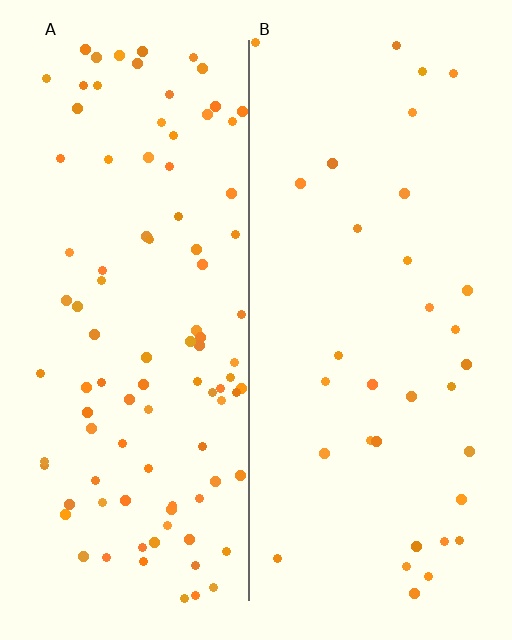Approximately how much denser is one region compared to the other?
Approximately 2.9× — region A over region B.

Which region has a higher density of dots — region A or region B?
A (the left).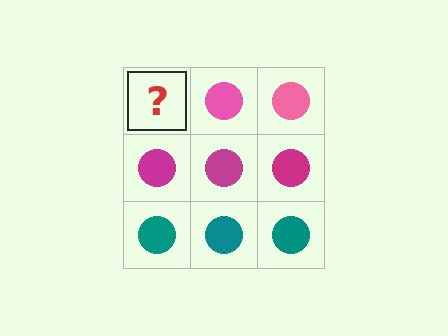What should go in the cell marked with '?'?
The missing cell should contain a pink circle.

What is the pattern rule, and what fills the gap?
The rule is that each row has a consistent color. The gap should be filled with a pink circle.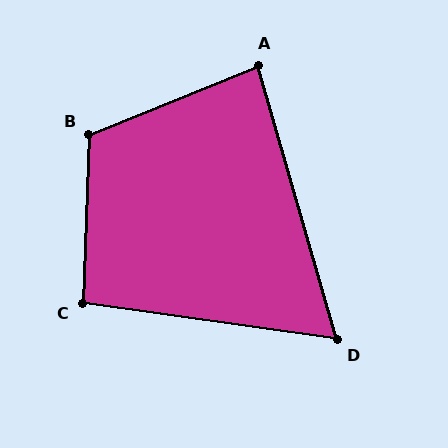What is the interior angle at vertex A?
Approximately 84 degrees (acute).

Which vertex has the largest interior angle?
B, at approximately 114 degrees.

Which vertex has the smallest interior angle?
D, at approximately 66 degrees.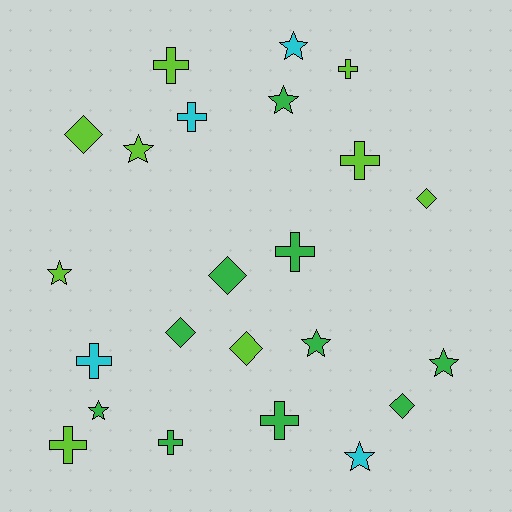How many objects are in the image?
There are 23 objects.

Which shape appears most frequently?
Cross, with 9 objects.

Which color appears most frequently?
Green, with 10 objects.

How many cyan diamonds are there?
There are no cyan diamonds.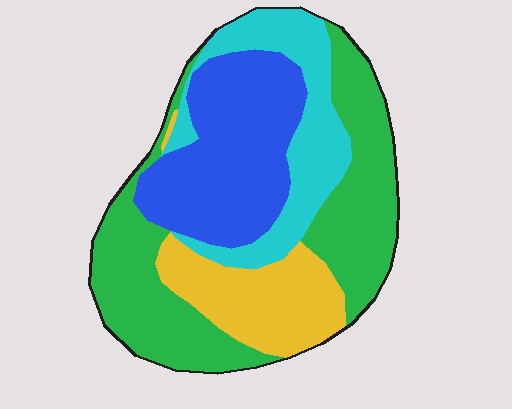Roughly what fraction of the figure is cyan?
Cyan covers 19% of the figure.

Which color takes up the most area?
Green, at roughly 35%.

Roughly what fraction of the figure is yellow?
Yellow takes up about one sixth (1/6) of the figure.